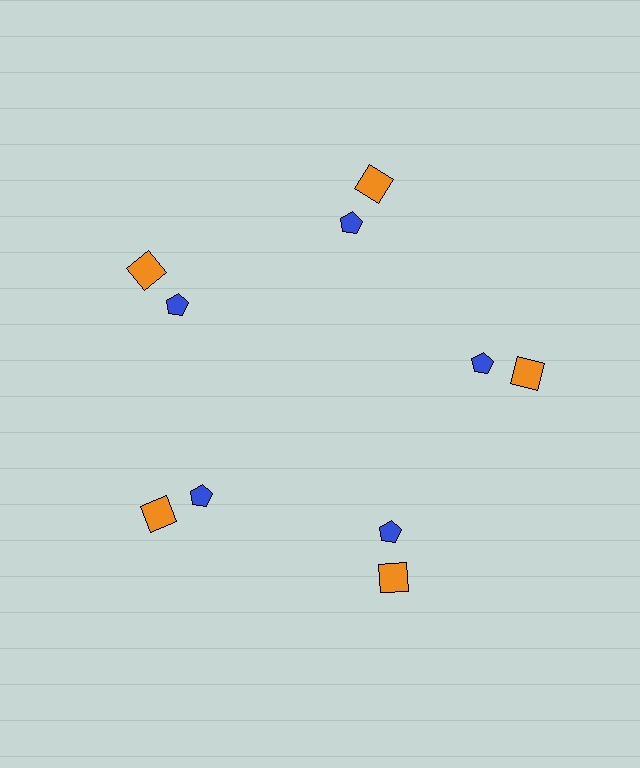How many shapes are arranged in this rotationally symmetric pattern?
There are 10 shapes, arranged in 5 groups of 2.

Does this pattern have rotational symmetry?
Yes, this pattern has 5-fold rotational symmetry. It looks the same after rotating 72 degrees around the center.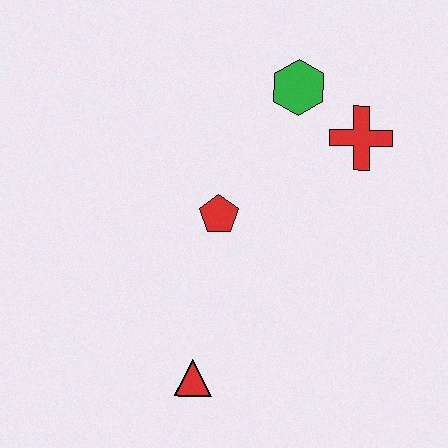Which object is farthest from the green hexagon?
The red triangle is farthest from the green hexagon.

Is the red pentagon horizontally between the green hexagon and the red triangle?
Yes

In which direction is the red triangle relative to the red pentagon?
The red triangle is below the red pentagon.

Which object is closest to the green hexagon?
The red cross is closest to the green hexagon.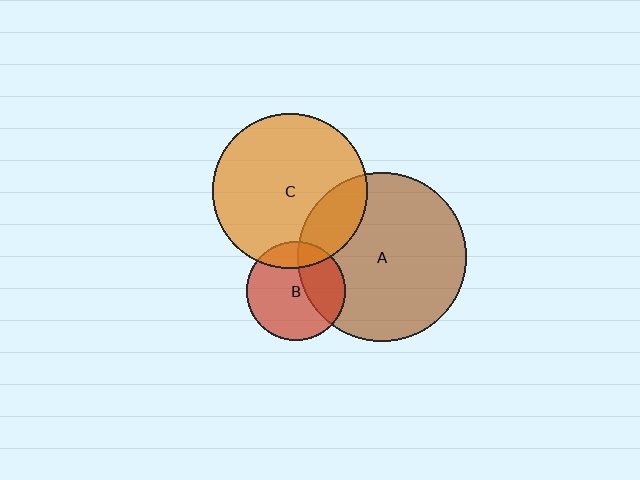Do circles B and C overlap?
Yes.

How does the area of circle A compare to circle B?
Approximately 2.9 times.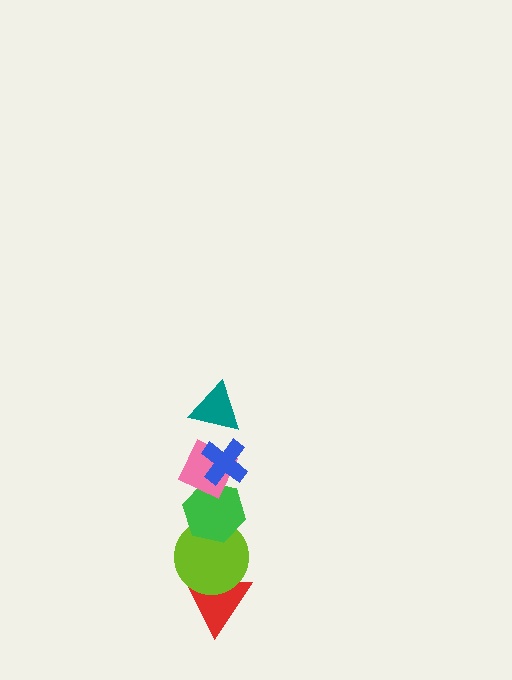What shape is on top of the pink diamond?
The blue cross is on top of the pink diamond.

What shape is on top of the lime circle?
The green hexagon is on top of the lime circle.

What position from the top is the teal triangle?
The teal triangle is 1st from the top.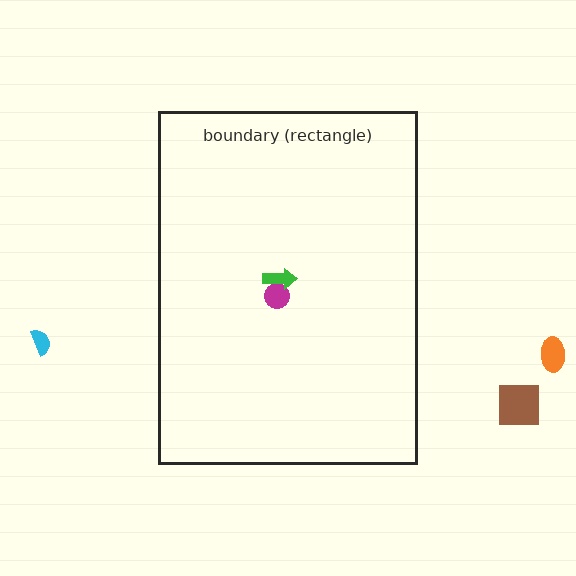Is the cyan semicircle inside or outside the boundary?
Outside.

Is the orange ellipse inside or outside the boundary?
Outside.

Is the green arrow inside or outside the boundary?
Inside.